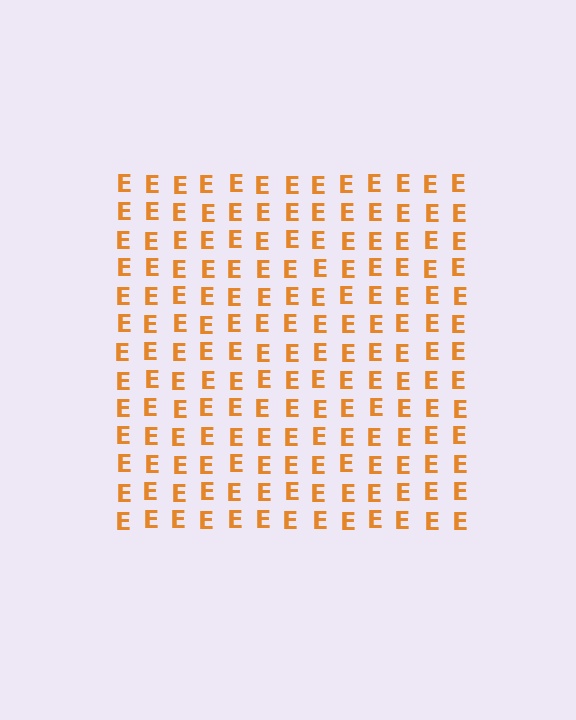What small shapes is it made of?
It is made of small letter E's.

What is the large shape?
The large shape is a square.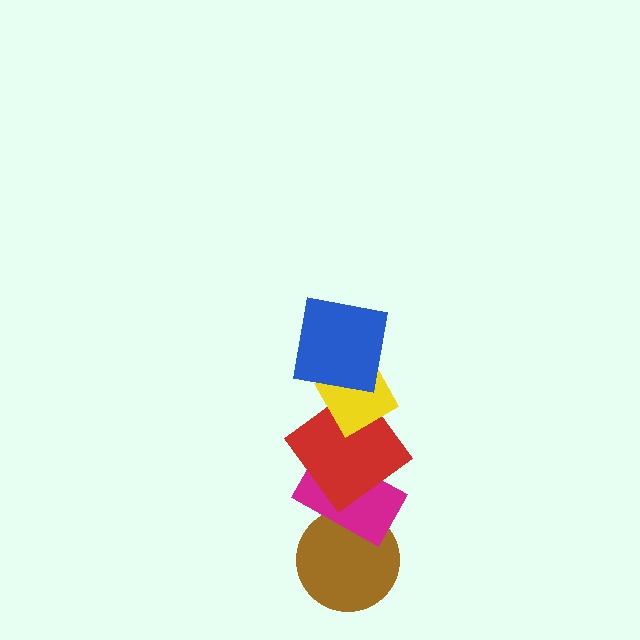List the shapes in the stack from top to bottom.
From top to bottom: the blue square, the yellow diamond, the red diamond, the magenta rectangle, the brown circle.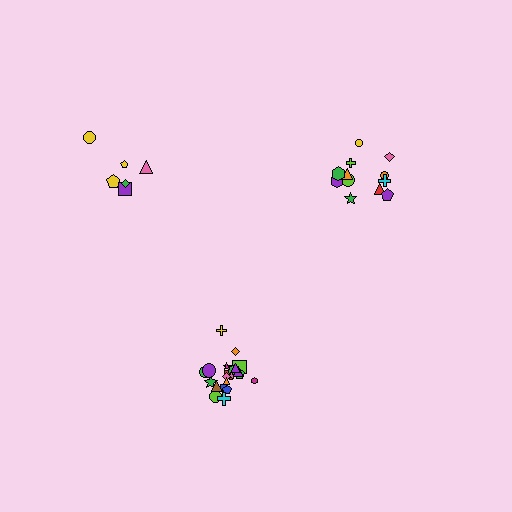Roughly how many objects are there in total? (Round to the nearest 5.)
Roughly 40 objects in total.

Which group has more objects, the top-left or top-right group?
The top-right group.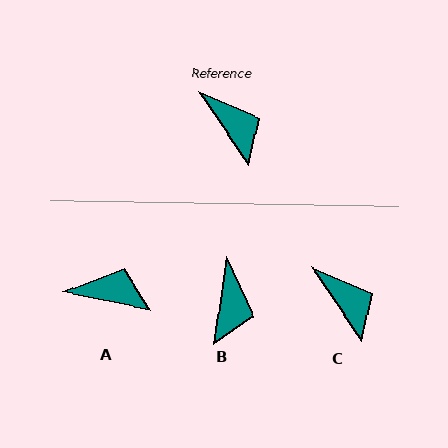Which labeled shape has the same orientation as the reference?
C.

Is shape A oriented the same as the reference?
No, it is off by about 44 degrees.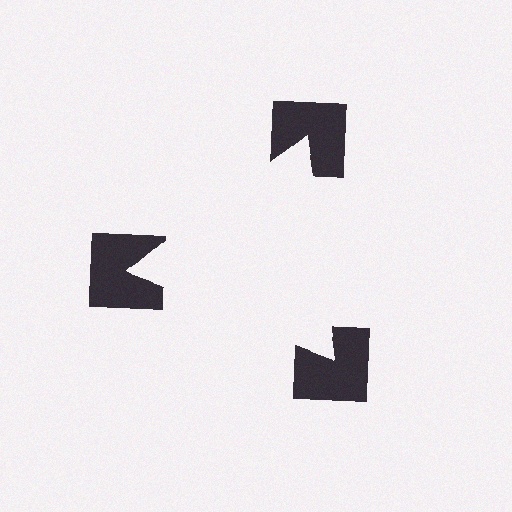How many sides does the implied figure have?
3 sides.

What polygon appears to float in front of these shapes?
An illusory triangle — its edges are inferred from the aligned wedge cuts in the notched squares, not physically drawn.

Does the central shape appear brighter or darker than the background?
It typically appears slightly brighter than the background, even though no actual brightness change is drawn.